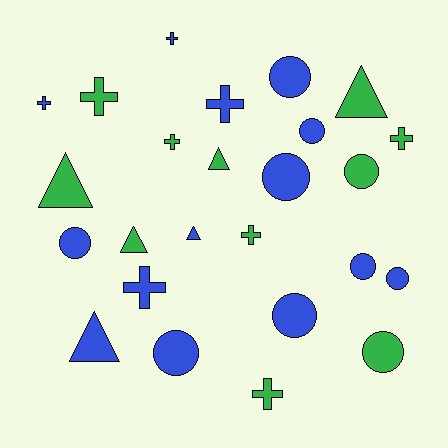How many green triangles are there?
There are 4 green triangles.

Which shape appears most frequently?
Circle, with 10 objects.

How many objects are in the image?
There are 25 objects.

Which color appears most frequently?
Blue, with 14 objects.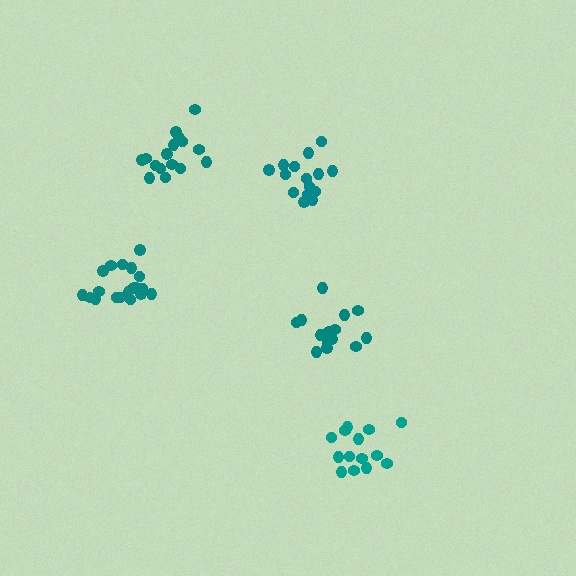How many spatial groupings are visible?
There are 5 spatial groupings.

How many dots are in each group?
Group 1: 15 dots, Group 2: 20 dots, Group 3: 15 dots, Group 4: 14 dots, Group 5: 16 dots (80 total).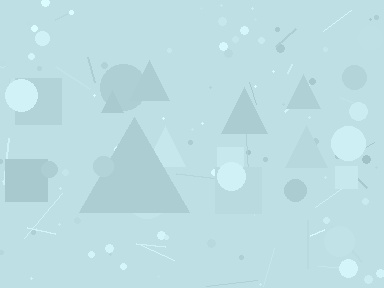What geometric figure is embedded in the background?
A triangle is embedded in the background.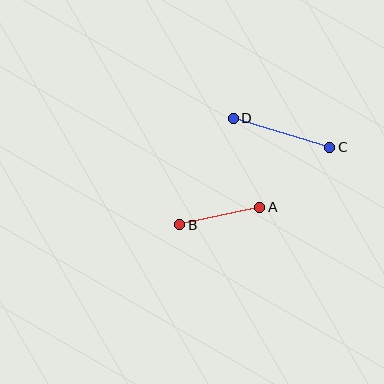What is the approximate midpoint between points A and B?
The midpoint is at approximately (220, 216) pixels.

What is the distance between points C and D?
The distance is approximately 101 pixels.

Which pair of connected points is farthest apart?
Points C and D are farthest apart.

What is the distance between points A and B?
The distance is approximately 82 pixels.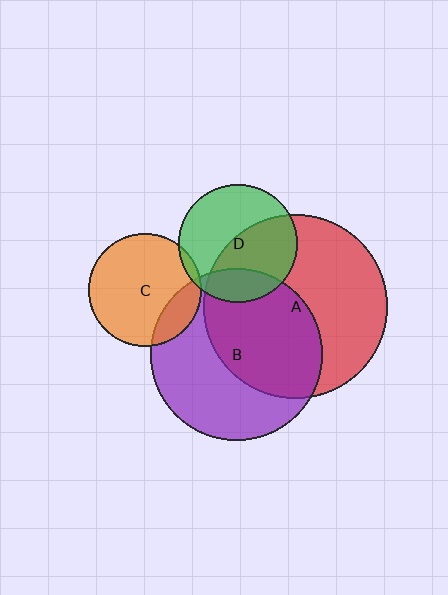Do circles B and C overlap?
Yes.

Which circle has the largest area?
Circle A (red).